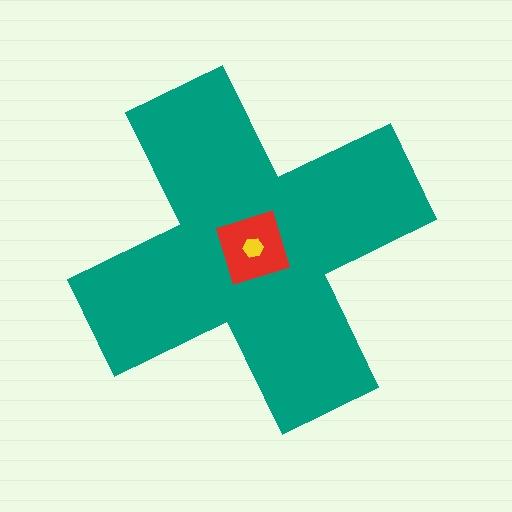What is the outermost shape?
The teal cross.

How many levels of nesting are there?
3.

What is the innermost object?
The yellow hexagon.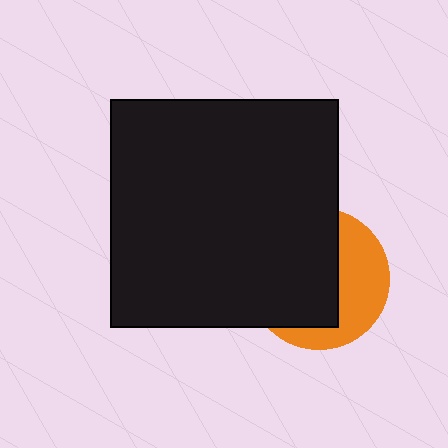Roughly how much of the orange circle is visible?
A small part of it is visible (roughly 40%).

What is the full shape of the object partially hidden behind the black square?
The partially hidden object is an orange circle.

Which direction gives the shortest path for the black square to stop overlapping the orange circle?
Moving left gives the shortest separation.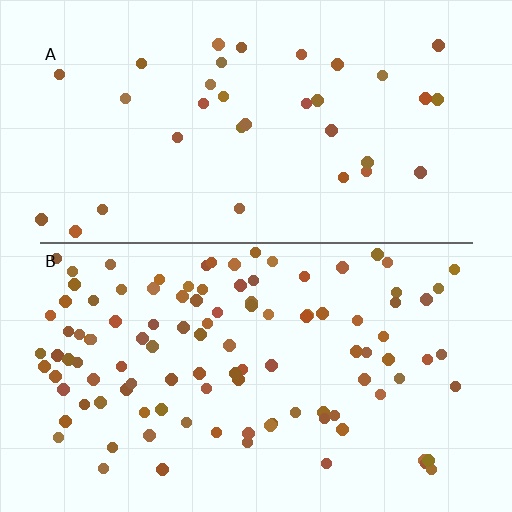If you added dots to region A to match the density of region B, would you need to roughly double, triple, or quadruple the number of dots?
Approximately triple.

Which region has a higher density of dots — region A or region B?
B (the bottom).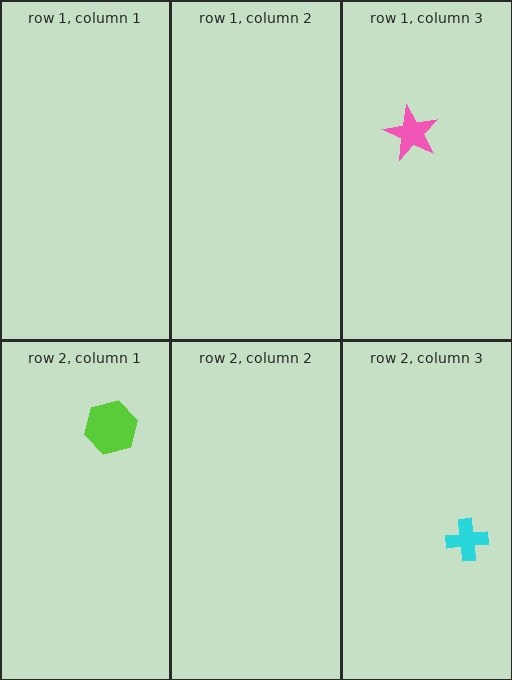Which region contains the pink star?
The row 1, column 3 region.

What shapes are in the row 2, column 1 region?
The lime hexagon.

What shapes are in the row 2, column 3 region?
The cyan cross.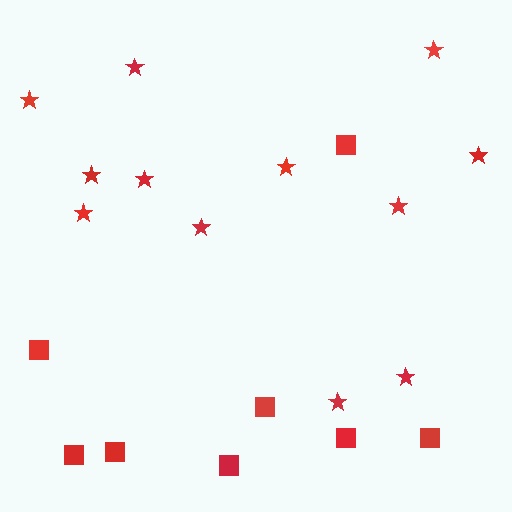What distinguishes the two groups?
There are 2 groups: one group of squares (8) and one group of stars (12).